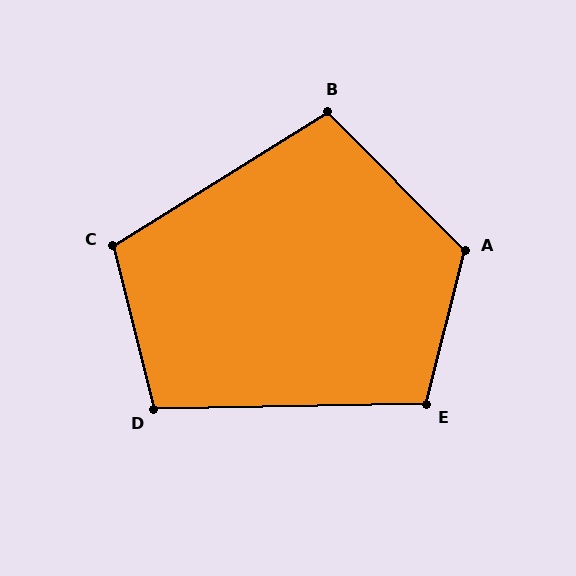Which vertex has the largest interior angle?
A, at approximately 121 degrees.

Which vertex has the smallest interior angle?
B, at approximately 103 degrees.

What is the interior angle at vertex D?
Approximately 103 degrees (obtuse).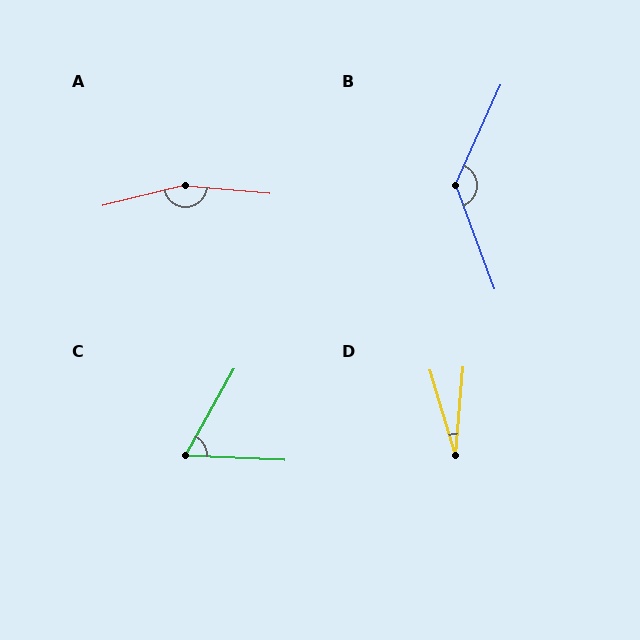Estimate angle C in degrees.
Approximately 63 degrees.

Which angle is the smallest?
D, at approximately 22 degrees.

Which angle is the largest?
A, at approximately 161 degrees.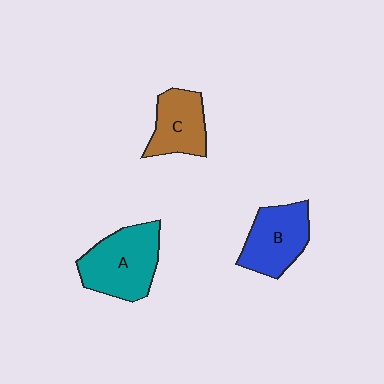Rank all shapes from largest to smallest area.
From largest to smallest: A (teal), B (blue), C (brown).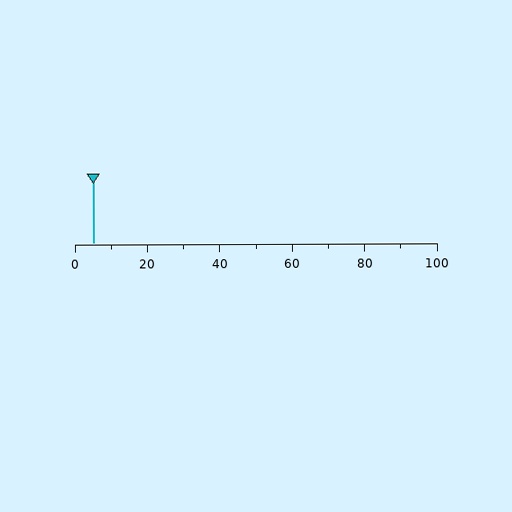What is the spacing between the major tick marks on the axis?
The major ticks are spaced 20 apart.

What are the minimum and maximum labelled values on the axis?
The axis runs from 0 to 100.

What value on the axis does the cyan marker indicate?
The marker indicates approximately 5.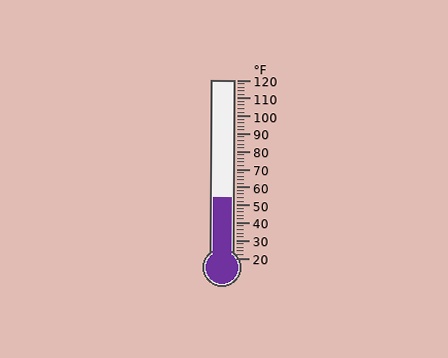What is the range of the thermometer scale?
The thermometer scale ranges from 20°F to 120°F.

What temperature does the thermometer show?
The thermometer shows approximately 54°F.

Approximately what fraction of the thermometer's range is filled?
The thermometer is filled to approximately 35% of its range.